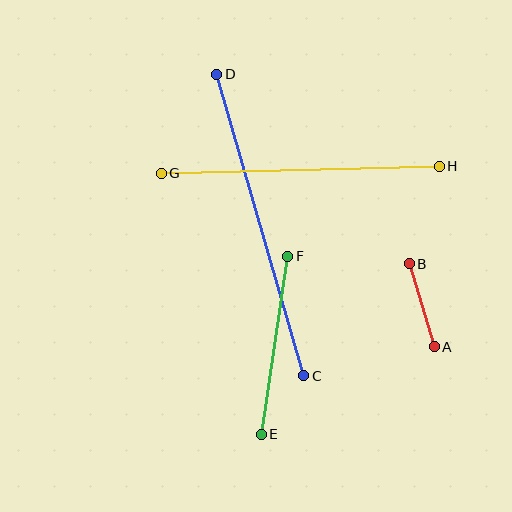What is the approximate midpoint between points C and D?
The midpoint is at approximately (260, 225) pixels.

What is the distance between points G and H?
The distance is approximately 278 pixels.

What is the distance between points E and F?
The distance is approximately 180 pixels.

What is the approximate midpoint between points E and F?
The midpoint is at approximately (274, 345) pixels.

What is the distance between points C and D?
The distance is approximately 314 pixels.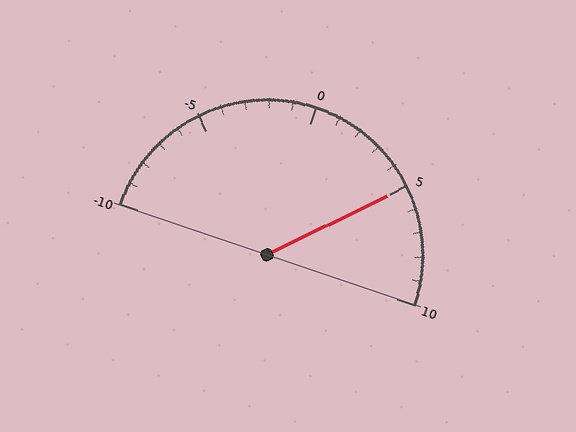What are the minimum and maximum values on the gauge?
The gauge ranges from -10 to 10.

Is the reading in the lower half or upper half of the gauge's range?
The reading is in the upper half of the range (-10 to 10).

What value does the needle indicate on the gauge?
The needle indicates approximately 5.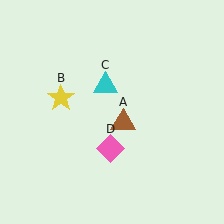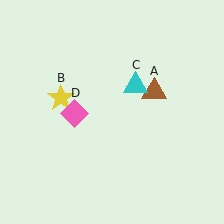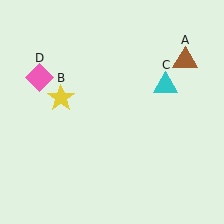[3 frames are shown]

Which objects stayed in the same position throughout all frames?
Yellow star (object B) remained stationary.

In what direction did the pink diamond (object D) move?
The pink diamond (object D) moved up and to the left.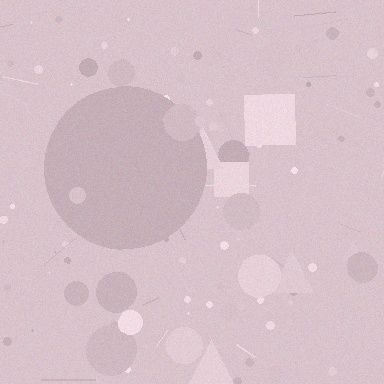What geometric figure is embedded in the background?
A circle is embedded in the background.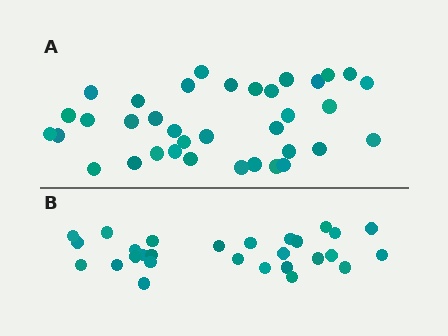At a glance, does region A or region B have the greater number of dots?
Region A (the top region) has more dots.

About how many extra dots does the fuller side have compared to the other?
Region A has roughly 8 or so more dots than region B.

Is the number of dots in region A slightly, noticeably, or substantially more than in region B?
Region A has noticeably more, but not dramatically so. The ratio is roughly 1.3 to 1.